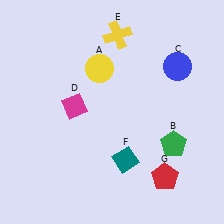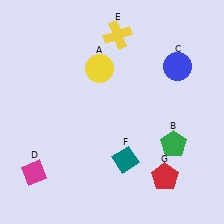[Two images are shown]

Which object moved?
The magenta diamond (D) moved down.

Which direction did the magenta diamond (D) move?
The magenta diamond (D) moved down.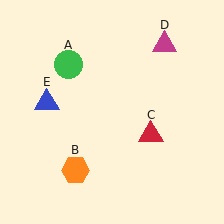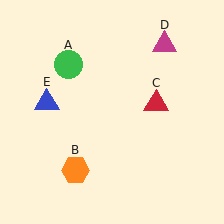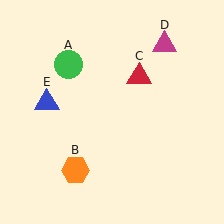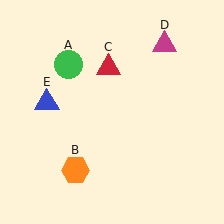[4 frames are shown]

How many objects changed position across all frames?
1 object changed position: red triangle (object C).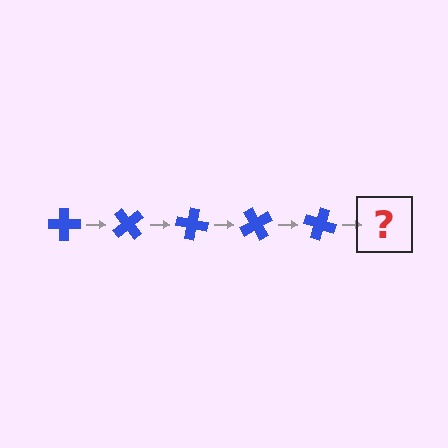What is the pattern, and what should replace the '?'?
The pattern is that the cross rotates 50 degrees each step. The '?' should be a blue cross rotated 250 degrees.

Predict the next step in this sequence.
The next step is a blue cross rotated 250 degrees.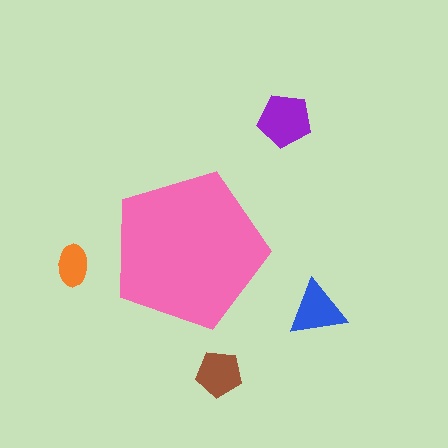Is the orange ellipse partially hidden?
No, the orange ellipse is fully visible.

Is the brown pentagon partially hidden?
No, the brown pentagon is fully visible.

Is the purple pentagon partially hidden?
No, the purple pentagon is fully visible.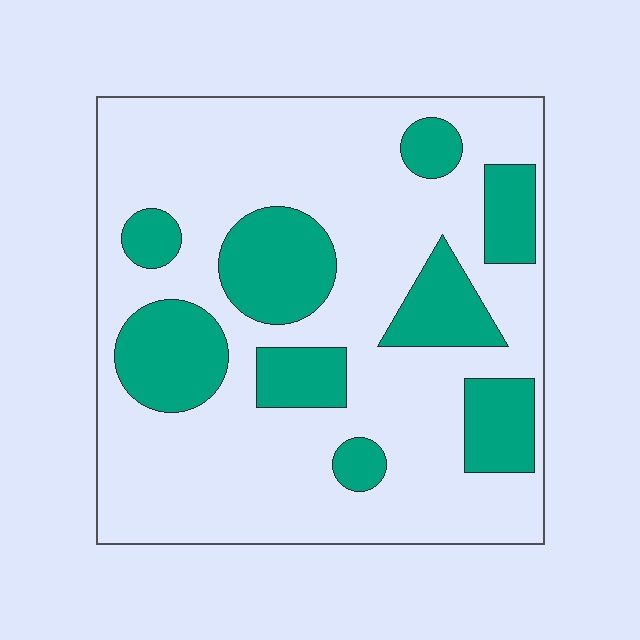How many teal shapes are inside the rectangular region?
9.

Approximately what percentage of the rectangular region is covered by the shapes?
Approximately 25%.